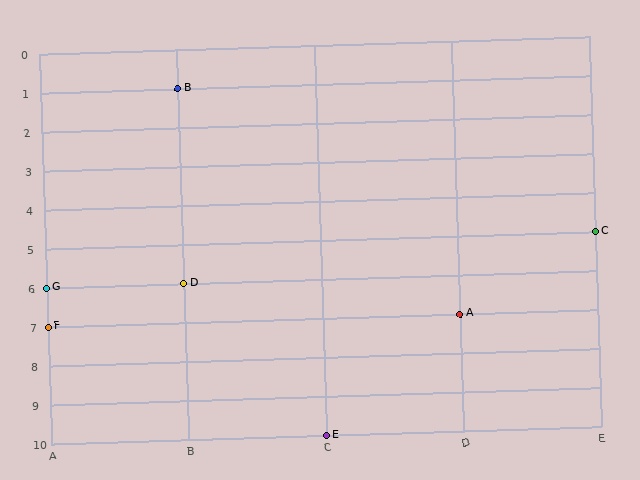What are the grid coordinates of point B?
Point B is at grid coordinates (B, 1).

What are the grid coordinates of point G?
Point G is at grid coordinates (A, 6).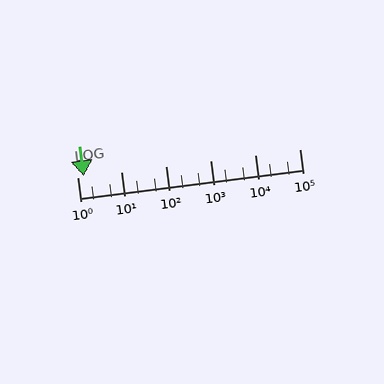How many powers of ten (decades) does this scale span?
The scale spans 5 decades, from 1 to 100000.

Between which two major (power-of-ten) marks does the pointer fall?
The pointer is between 1 and 10.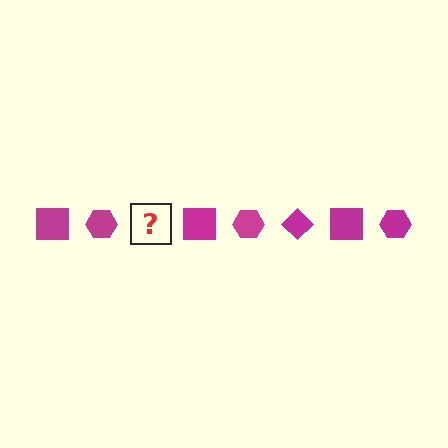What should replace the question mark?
The question mark should be replaced with a magenta diamond.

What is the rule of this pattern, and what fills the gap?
The rule is that the pattern cycles through square, hexagon, diamond shapes in magenta. The gap should be filled with a magenta diamond.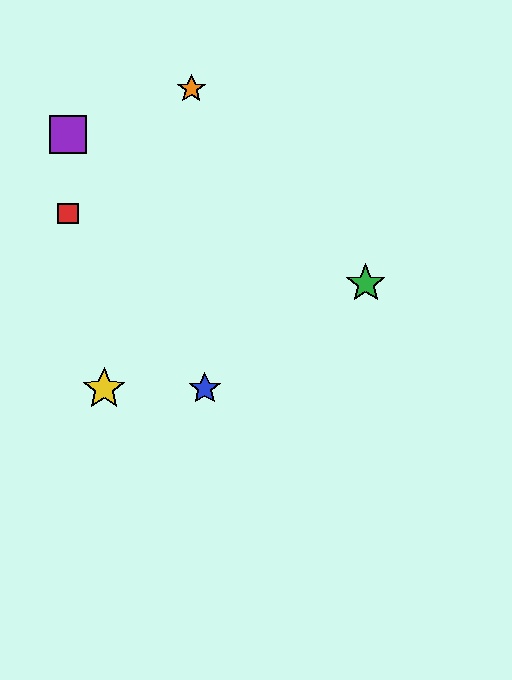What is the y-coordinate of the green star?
The green star is at y≈283.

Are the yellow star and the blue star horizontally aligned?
Yes, both are at y≈389.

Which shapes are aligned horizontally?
The blue star, the yellow star are aligned horizontally.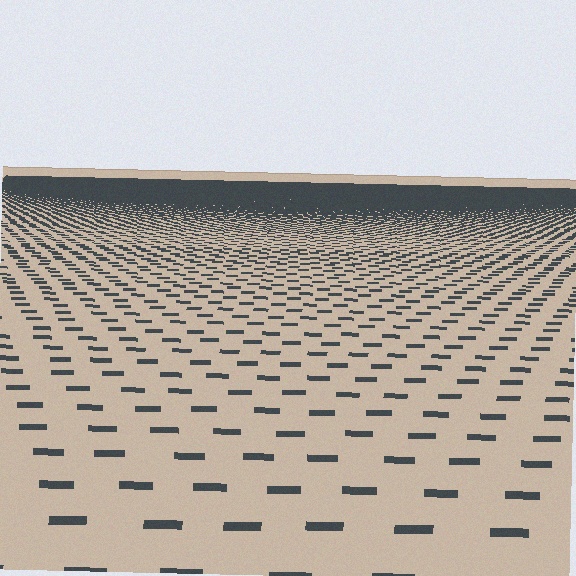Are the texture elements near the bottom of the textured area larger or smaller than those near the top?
Larger. Near the bottom, elements are closer to the viewer and appear at a bigger on-screen size.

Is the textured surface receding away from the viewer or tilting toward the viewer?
The surface is receding away from the viewer. Texture elements get smaller and denser toward the top.